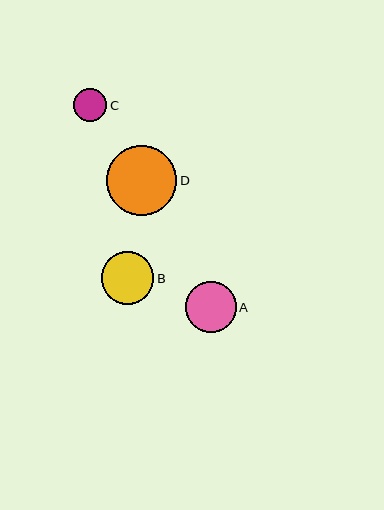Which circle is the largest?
Circle D is the largest with a size of approximately 70 pixels.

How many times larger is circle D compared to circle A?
Circle D is approximately 1.4 times the size of circle A.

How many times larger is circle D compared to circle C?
Circle D is approximately 2.1 times the size of circle C.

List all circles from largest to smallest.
From largest to smallest: D, B, A, C.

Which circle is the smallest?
Circle C is the smallest with a size of approximately 33 pixels.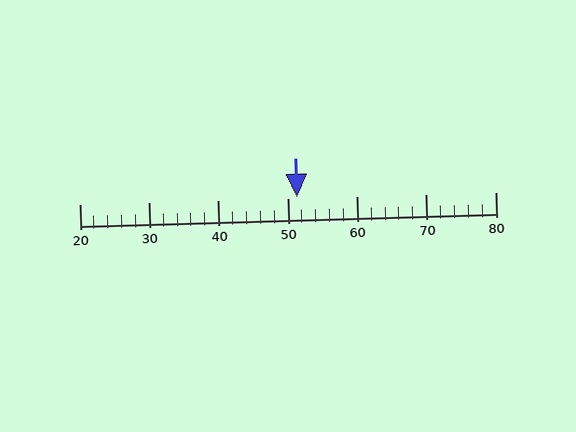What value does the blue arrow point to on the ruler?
The blue arrow points to approximately 51.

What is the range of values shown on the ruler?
The ruler shows values from 20 to 80.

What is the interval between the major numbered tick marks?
The major tick marks are spaced 10 units apart.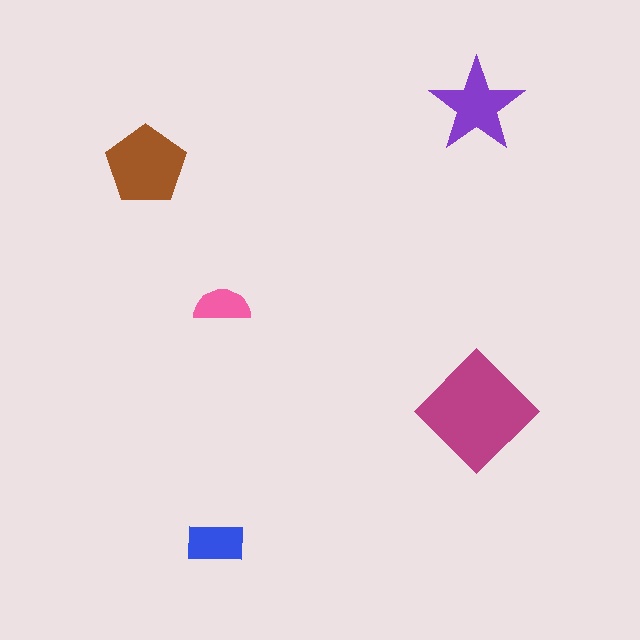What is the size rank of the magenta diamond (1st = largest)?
1st.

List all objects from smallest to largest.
The pink semicircle, the blue rectangle, the purple star, the brown pentagon, the magenta diamond.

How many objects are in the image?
There are 5 objects in the image.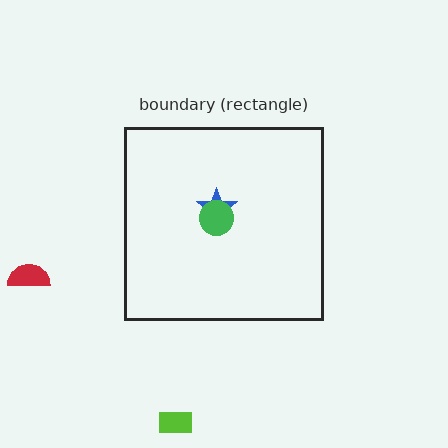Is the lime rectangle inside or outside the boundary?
Outside.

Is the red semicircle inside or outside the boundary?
Outside.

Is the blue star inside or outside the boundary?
Inside.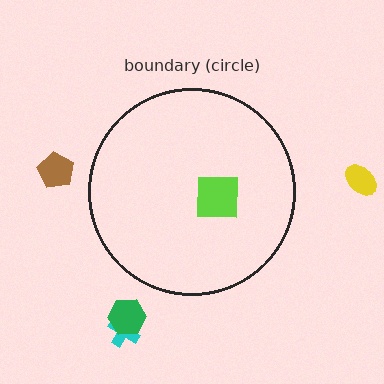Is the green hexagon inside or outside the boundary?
Outside.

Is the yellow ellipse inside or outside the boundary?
Outside.